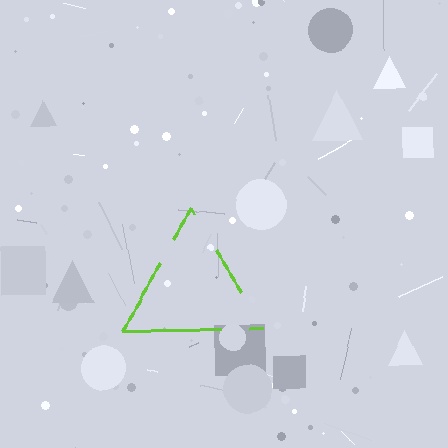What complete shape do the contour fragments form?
The contour fragments form a triangle.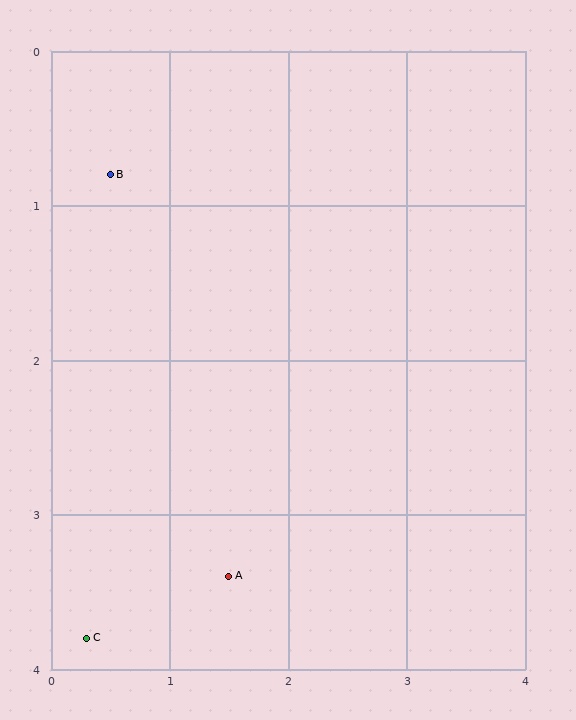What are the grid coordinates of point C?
Point C is at approximately (0.3, 3.8).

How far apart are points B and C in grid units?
Points B and C are about 3.0 grid units apart.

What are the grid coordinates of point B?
Point B is at approximately (0.5, 0.8).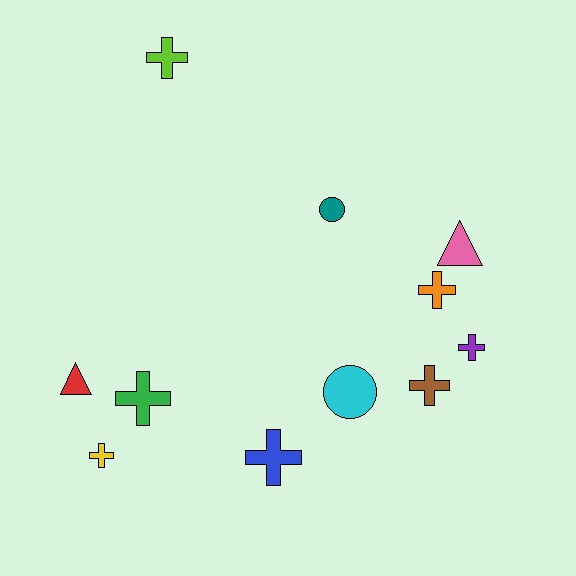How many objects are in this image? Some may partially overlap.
There are 11 objects.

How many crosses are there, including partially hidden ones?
There are 7 crosses.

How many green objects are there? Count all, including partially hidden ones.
There is 1 green object.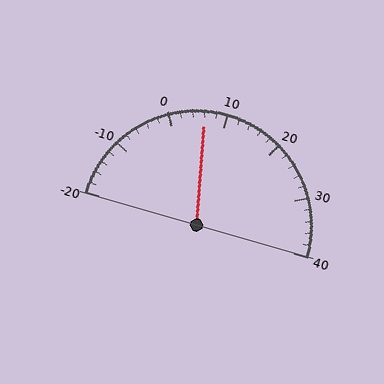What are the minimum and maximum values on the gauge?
The gauge ranges from -20 to 40.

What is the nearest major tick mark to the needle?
The nearest major tick mark is 10.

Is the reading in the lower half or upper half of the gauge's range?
The reading is in the lower half of the range (-20 to 40).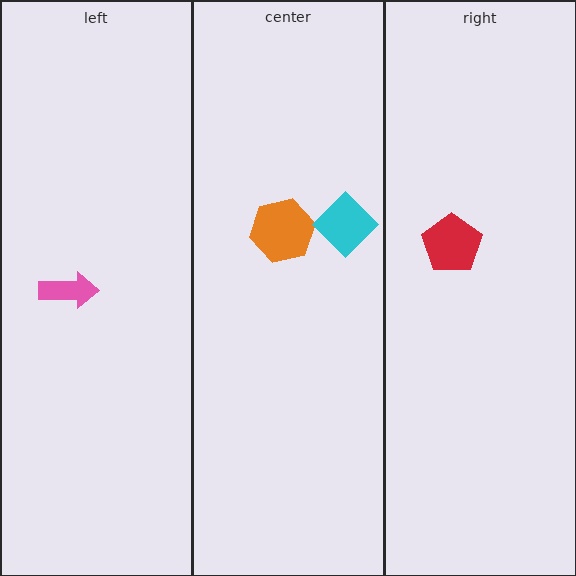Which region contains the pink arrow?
The left region.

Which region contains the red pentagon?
The right region.